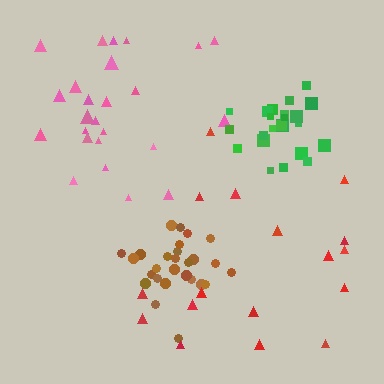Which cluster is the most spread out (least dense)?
Red.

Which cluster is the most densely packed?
Brown.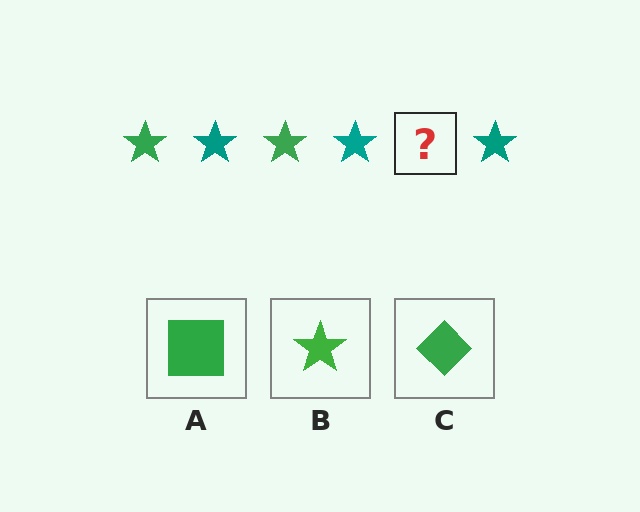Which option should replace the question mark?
Option B.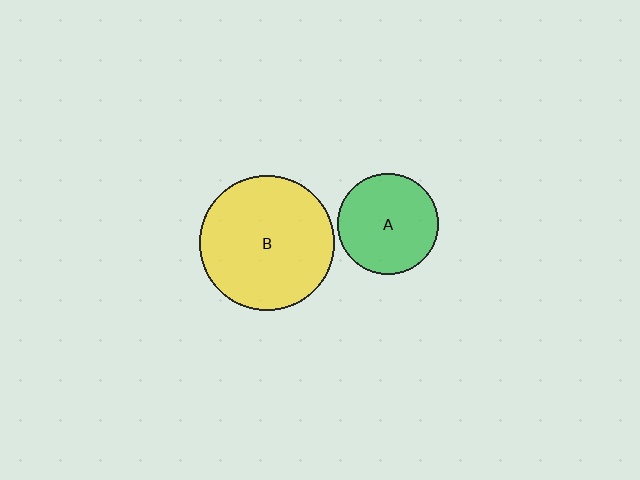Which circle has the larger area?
Circle B (yellow).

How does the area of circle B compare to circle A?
Approximately 1.8 times.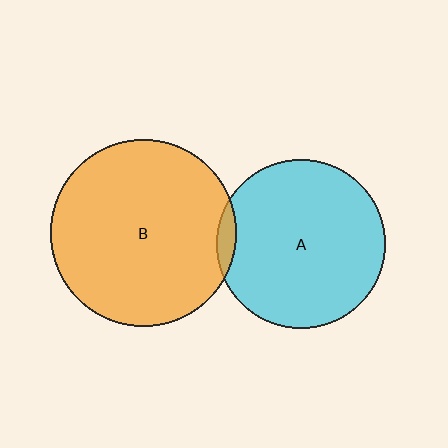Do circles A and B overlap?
Yes.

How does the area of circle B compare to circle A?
Approximately 1.2 times.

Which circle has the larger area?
Circle B (orange).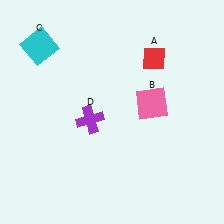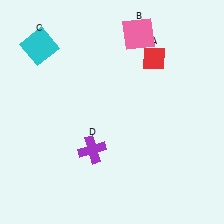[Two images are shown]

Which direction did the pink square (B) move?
The pink square (B) moved up.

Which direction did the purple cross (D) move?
The purple cross (D) moved down.